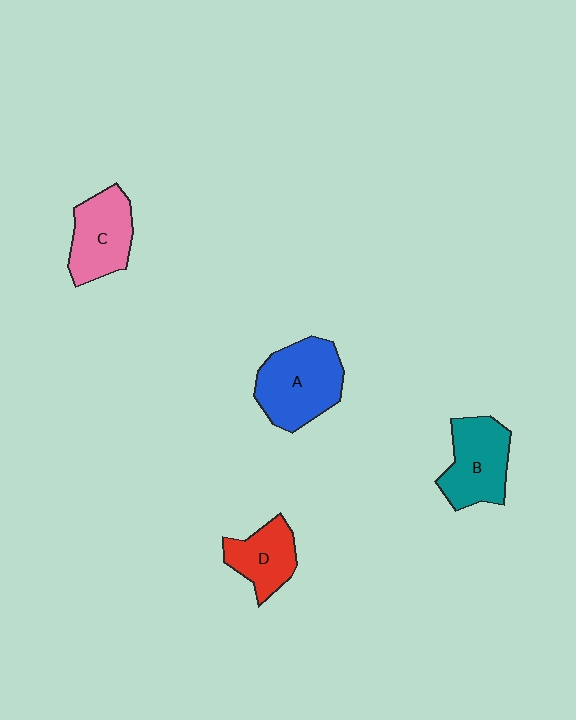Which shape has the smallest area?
Shape D (red).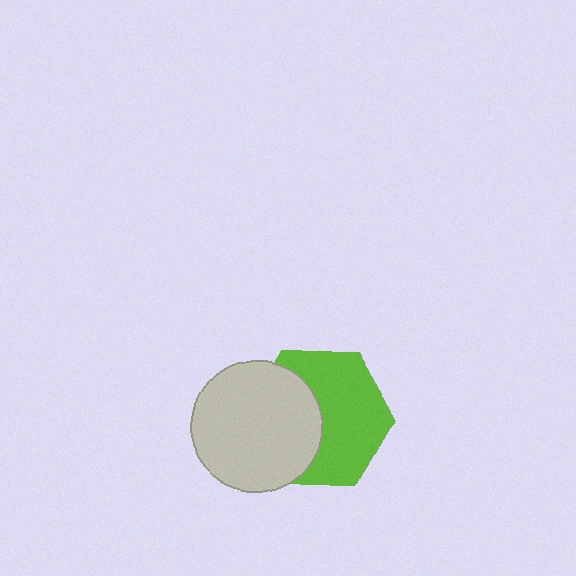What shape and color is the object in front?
The object in front is a light gray circle.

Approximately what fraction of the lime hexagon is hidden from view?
Roughly 42% of the lime hexagon is hidden behind the light gray circle.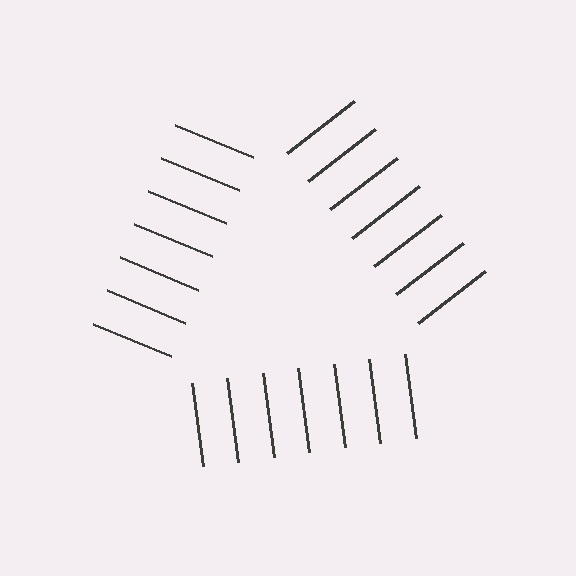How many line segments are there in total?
21 — 7 along each of the 3 edges.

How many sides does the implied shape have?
3 sides — the line-ends trace a triangle.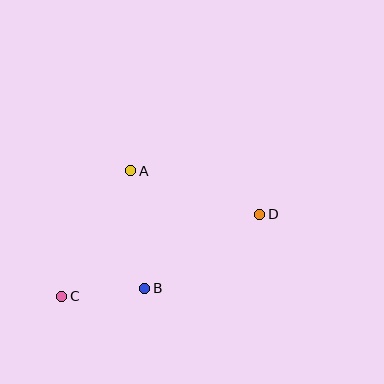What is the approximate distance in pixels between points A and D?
The distance between A and D is approximately 136 pixels.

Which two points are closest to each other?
Points B and C are closest to each other.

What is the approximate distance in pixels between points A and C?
The distance between A and C is approximately 143 pixels.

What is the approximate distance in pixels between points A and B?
The distance between A and B is approximately 118 pixels.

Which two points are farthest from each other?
Points C and D are farthest from each other.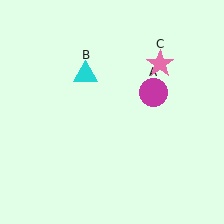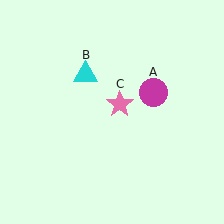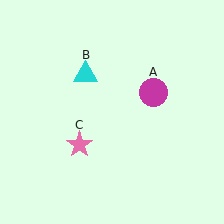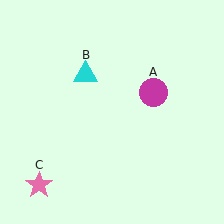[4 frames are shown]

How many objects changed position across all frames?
1 object changed position: pink star (object C).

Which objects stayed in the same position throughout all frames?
Magenta circle (object A) and cyan triangle (object B) remained stationary.